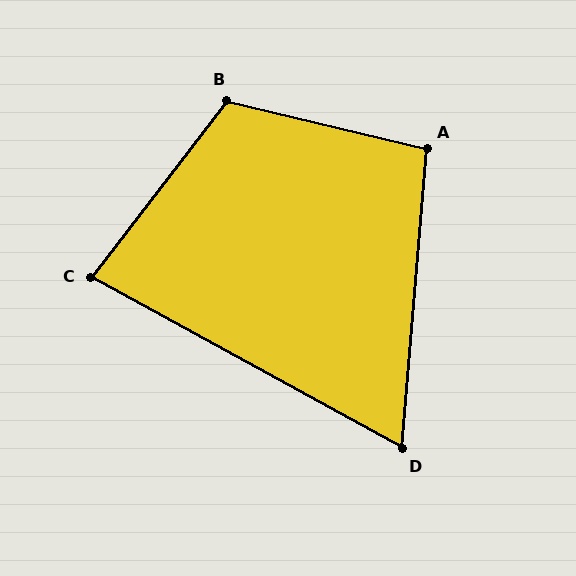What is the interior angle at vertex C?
Approximately 81 degrees (acute).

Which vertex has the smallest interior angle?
D, at approximately 66 degrees.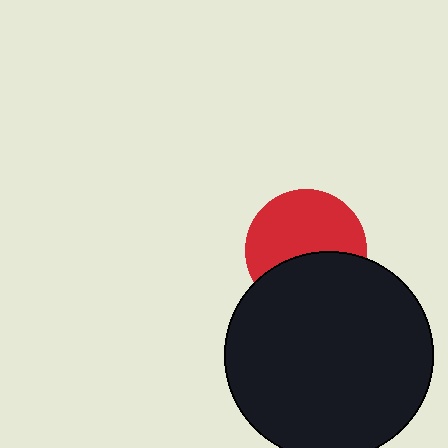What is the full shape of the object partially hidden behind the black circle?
The partially hidden object is a red circle.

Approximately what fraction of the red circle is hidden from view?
Roughly 41% of the red circle is hidden behind the black circle.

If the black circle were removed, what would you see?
You would see the complete red circle.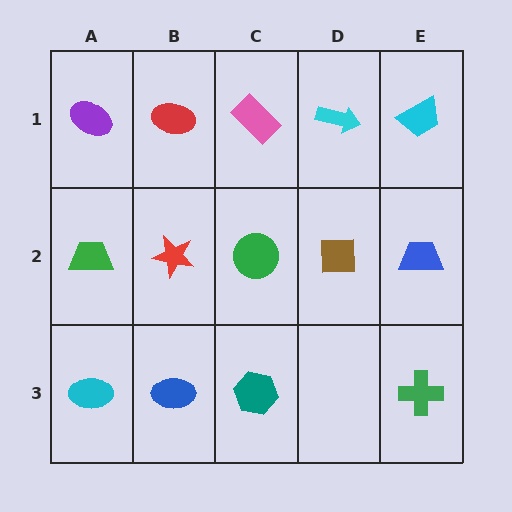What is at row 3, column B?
A blue ellipse.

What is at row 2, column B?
A red star.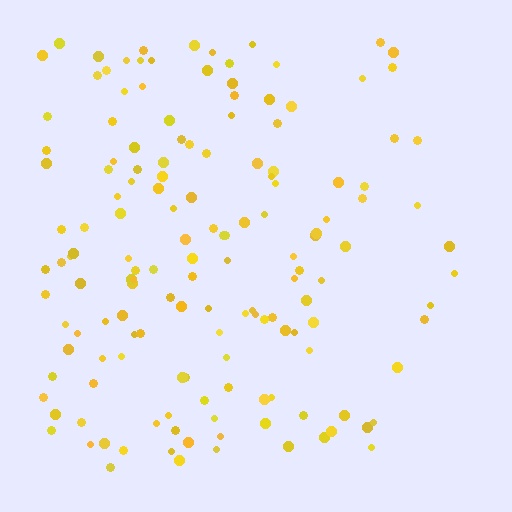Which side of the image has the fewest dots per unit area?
The right.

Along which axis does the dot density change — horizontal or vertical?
Horizontal.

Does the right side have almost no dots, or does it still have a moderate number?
Still a moderate number, just noticeably fewer than the left.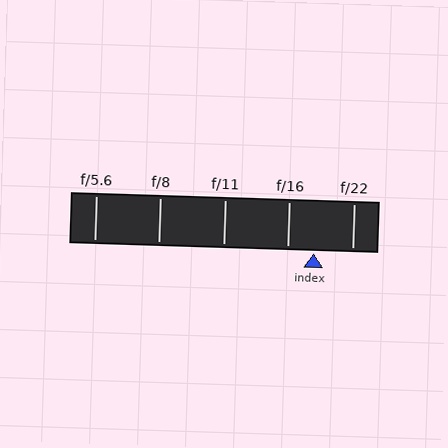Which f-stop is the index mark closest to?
The index mark is closest to f/16.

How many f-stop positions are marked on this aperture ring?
There are 5 f-stop positions marked.